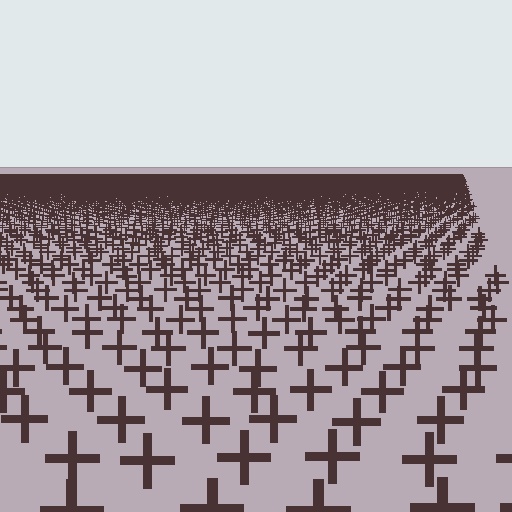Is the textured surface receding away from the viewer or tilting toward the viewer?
The surface is receding away from the viewer. Texture elements get smaller and denser toward the top.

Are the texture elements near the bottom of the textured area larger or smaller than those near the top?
Larger. Near the bottom, elements are closer to the viewer and appear at a bigger on-screen size.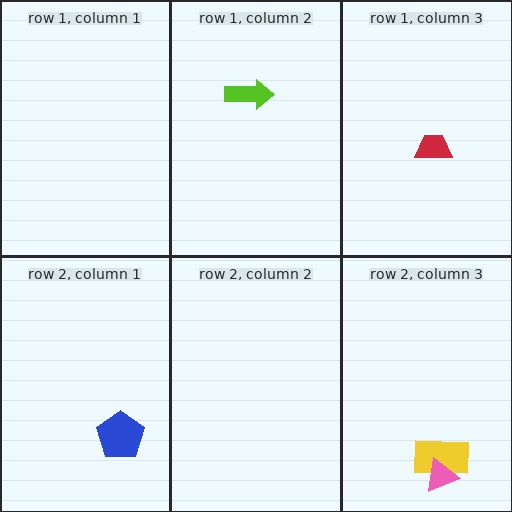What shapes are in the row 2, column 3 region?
The yellow rectangle, the pink triangle.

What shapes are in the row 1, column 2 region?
The lime arrow.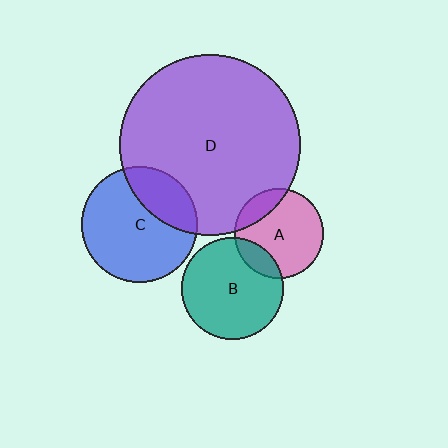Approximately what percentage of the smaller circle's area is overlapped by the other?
Approximately 15%.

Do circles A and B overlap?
Yes.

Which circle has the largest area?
Circle D (purple).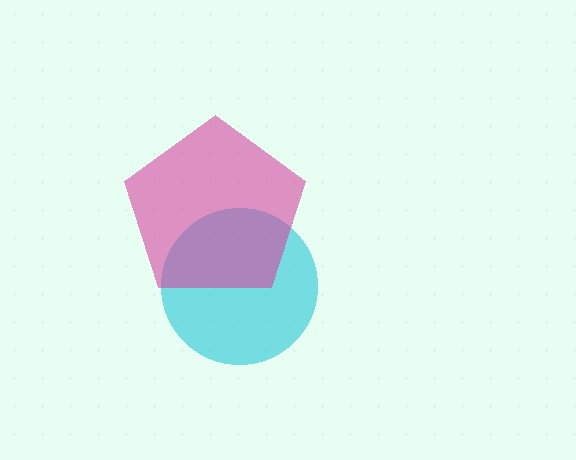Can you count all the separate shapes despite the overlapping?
Yes, there are 2 separate shapes.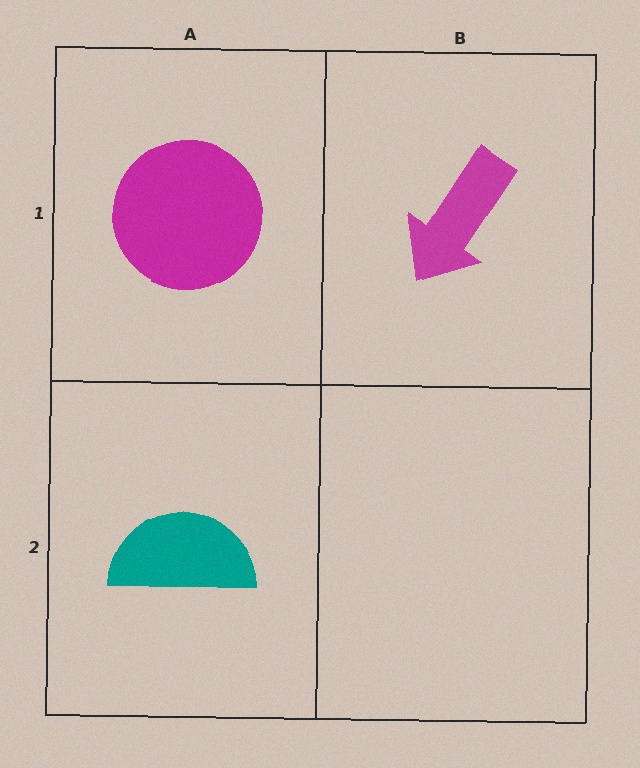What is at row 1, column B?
A magenta arrow.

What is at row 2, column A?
A teal semicircle.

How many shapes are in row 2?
1 shape.